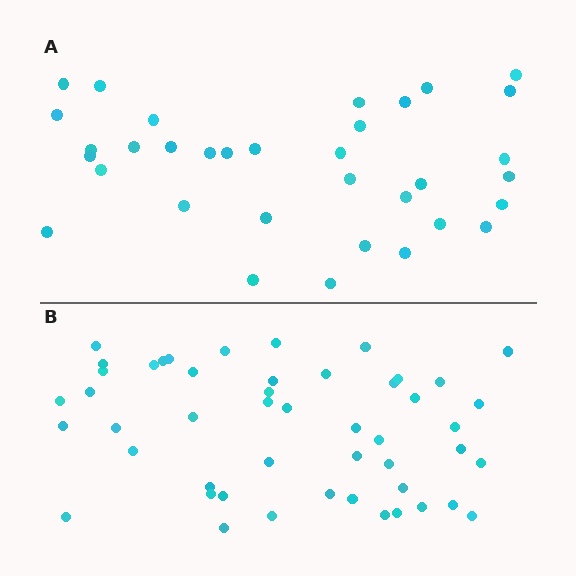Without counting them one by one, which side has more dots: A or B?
Region B (the bottom region) has more dots.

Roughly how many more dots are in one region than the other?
Region B has approximately 15 more dots than region A.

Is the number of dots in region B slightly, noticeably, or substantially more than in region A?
Region B has noticeably more, but not dramatically so. The ratio is roughly 1.4 to 1.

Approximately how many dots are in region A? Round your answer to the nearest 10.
About 30 dots. (The exact count is 34, which rounds to 30.)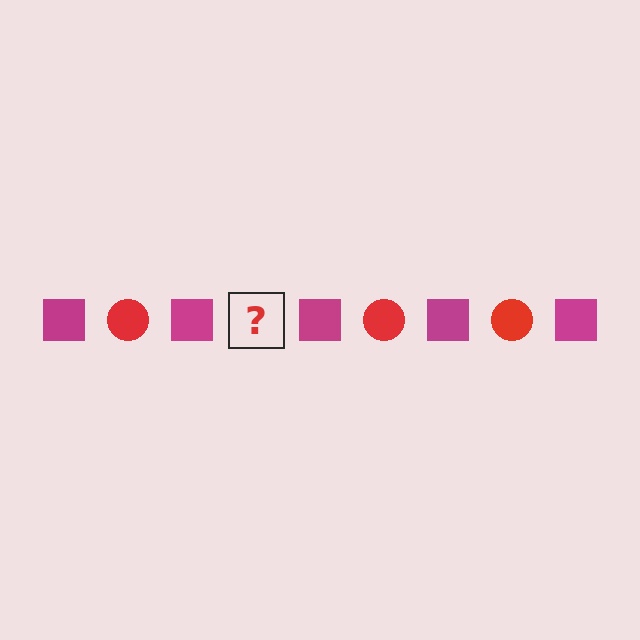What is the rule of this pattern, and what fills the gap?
The rule is that the pattern alternates between magenta square and red circle. The gap should be filled with a red circle.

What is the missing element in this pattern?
The missing element is a red circle.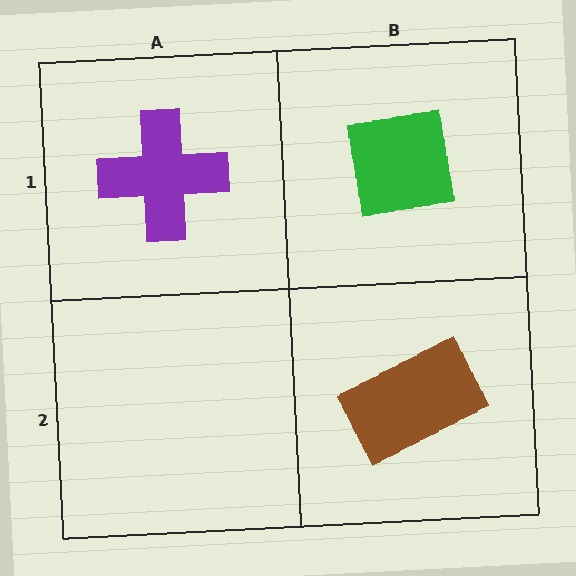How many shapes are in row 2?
1 shape.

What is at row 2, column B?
A brown rectangle.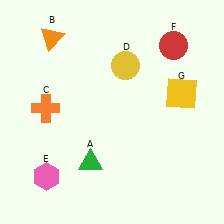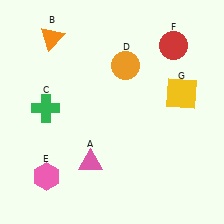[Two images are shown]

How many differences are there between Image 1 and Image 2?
There are 3 differences between the two images.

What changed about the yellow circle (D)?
In Image 1, D is yellow. In Image 2, it changed to orange.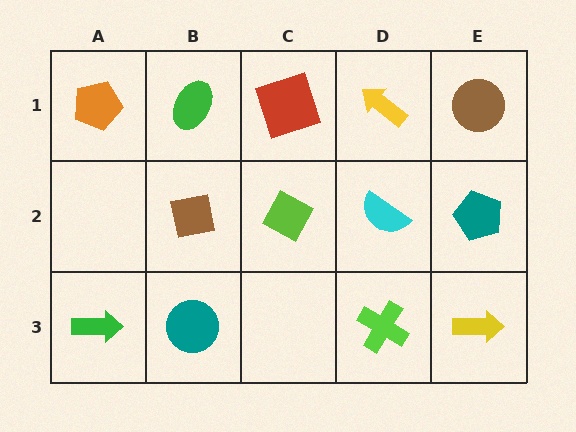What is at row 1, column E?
A brown circle.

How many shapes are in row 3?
4 shapes.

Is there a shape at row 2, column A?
No, that cell is empty.